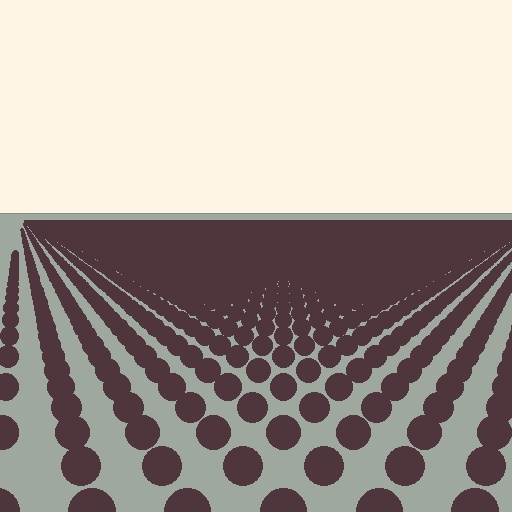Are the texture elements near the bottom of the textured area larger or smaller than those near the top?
Larger. Near the bottom, elements are closer to the viewer and appear at a bigger on-screen size.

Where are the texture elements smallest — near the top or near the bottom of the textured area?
Near the top.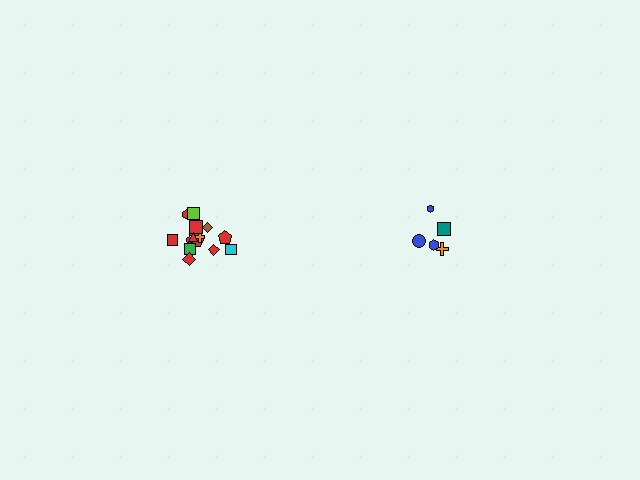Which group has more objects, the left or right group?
The left group.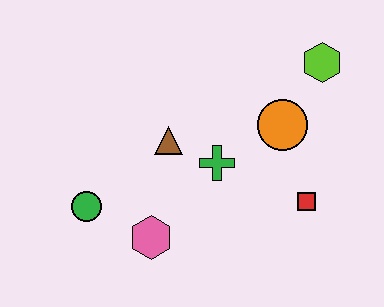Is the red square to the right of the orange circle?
Yes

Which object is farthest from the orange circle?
The green circle is farthest from the orange circle.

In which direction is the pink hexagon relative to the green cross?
The pink hexagon is below the green cross.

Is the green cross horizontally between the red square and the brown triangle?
Yes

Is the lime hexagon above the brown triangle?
Yes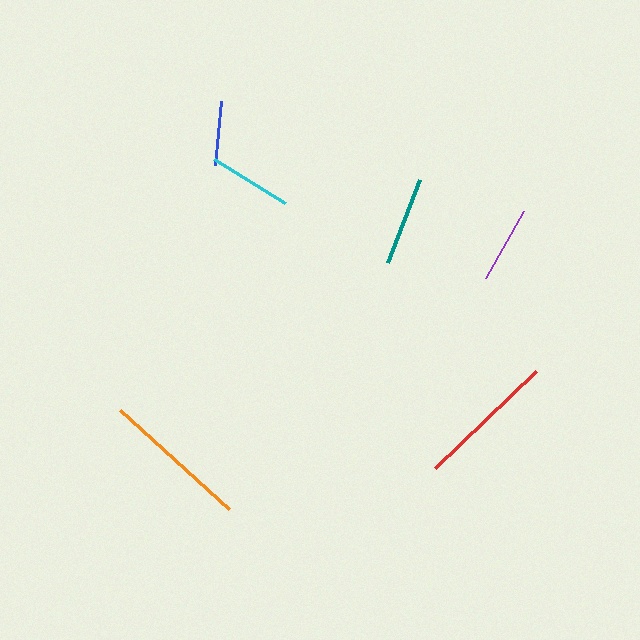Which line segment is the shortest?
The blue line is the shortest at approximately 65 pixels.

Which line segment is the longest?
The orange line is the longest at approximately 147 pixels.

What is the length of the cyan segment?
The cyan segment is approximately 84 pixels long.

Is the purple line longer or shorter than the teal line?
The teal line is longer than the purple line.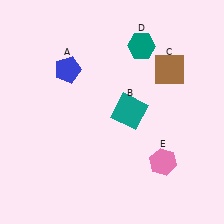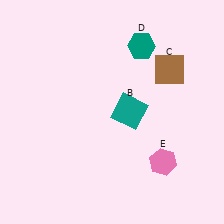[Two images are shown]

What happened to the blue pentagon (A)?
The blue pentagon (A) was removed in Image 2. It was in the top-left area of Image 1.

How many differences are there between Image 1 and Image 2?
There is 1 difference between the two images.